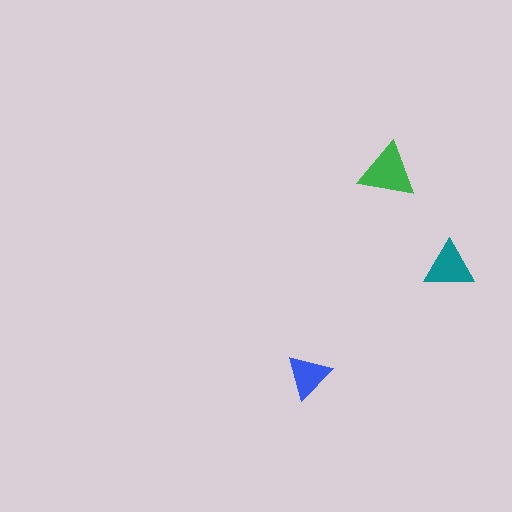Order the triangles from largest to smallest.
the green one, the teal one, the blue one.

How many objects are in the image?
There are 3 objects in the image.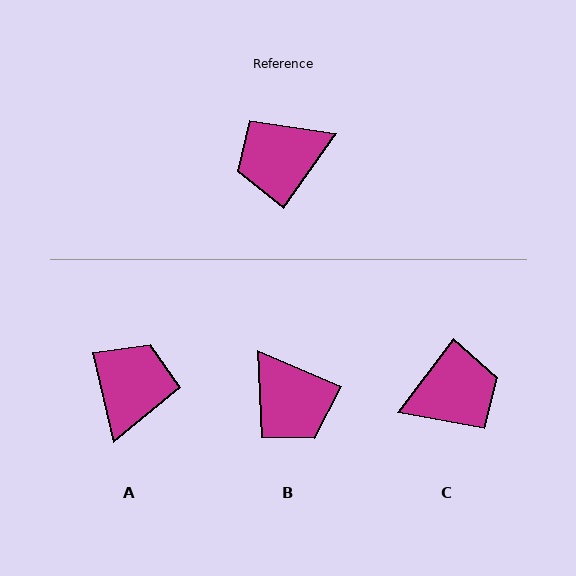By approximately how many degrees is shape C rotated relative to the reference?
Approximately 178 degrees counter-clockwise.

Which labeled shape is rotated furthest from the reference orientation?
C, about 178 degrees away.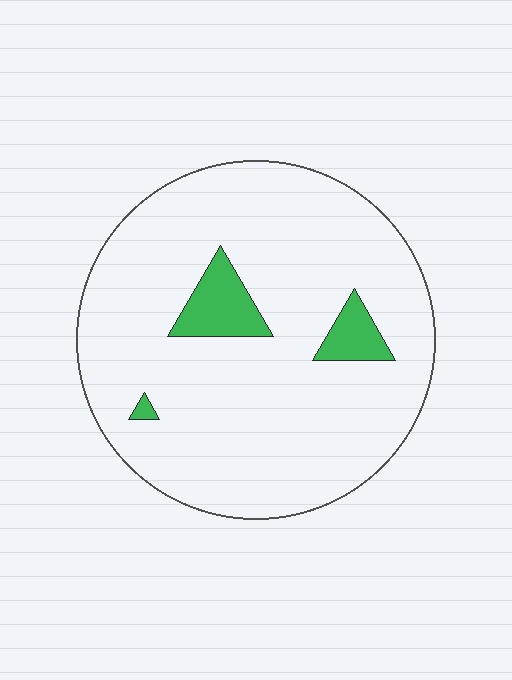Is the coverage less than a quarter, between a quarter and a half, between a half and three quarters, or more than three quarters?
Less than a quarter.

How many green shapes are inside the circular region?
3.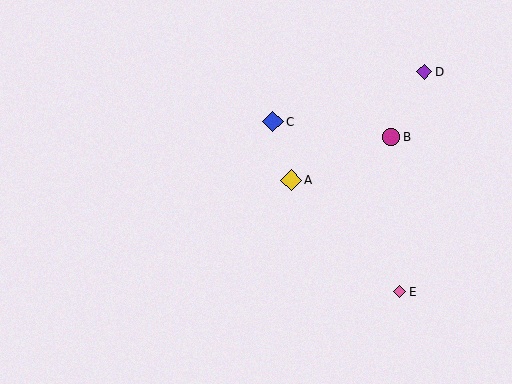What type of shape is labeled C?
Shape C is a blue diamond.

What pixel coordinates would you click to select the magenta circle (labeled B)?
Click at (391, 137) to select the magenta circle B.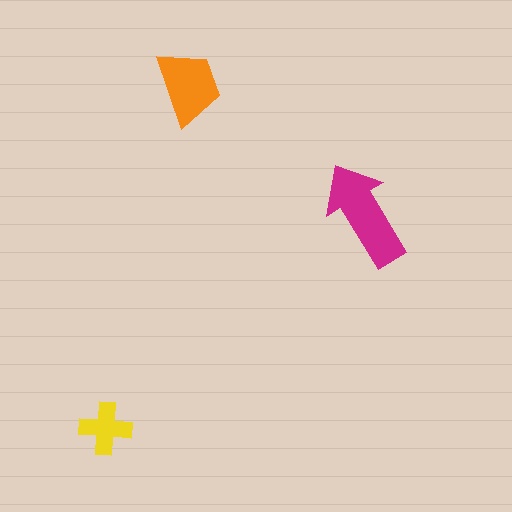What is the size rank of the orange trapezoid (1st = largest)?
2nd.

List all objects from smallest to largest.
The yellow cross, the orange trapezoid, the magenta arrow.